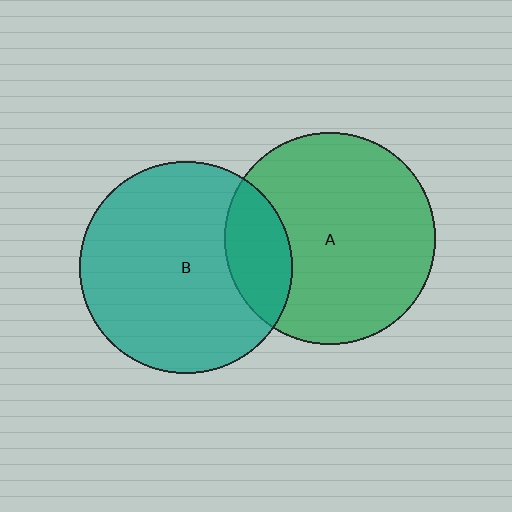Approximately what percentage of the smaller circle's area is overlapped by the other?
Approximately 20%.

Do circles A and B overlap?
Yes.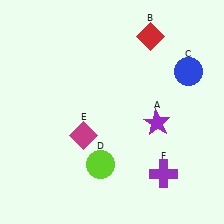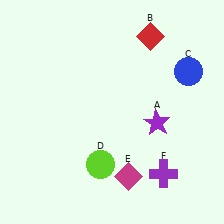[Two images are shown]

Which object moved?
The magenta diamond (E) moved right.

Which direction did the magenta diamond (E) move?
The magenta diamond (E) moved right.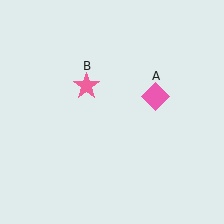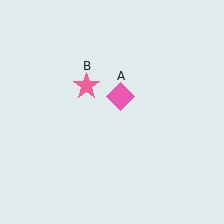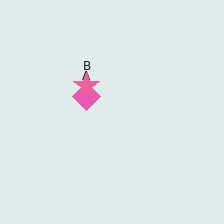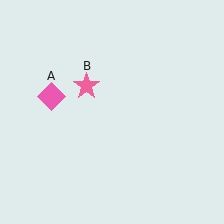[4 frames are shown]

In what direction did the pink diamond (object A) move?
The pink diamond (object A) moved left.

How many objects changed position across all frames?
1 object changed position: pink diamond (object A).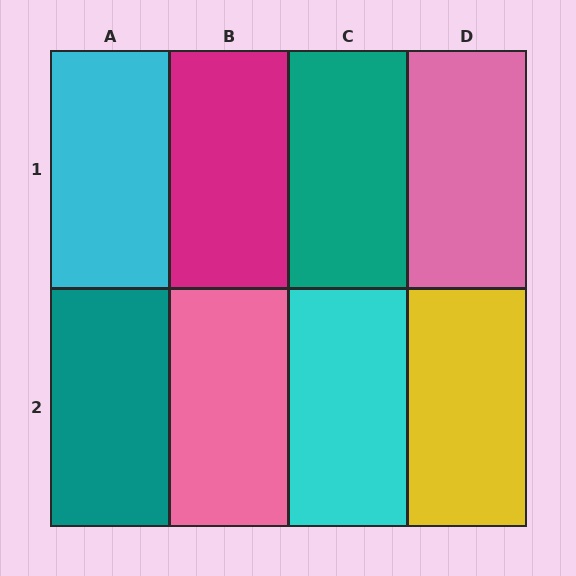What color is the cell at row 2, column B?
Pink.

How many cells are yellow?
1 cell is yellow.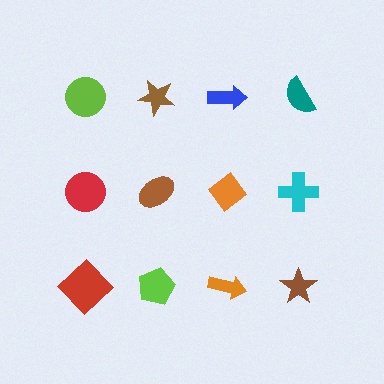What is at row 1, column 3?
A blue arrow.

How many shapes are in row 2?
4 shapes.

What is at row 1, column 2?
A brown star.